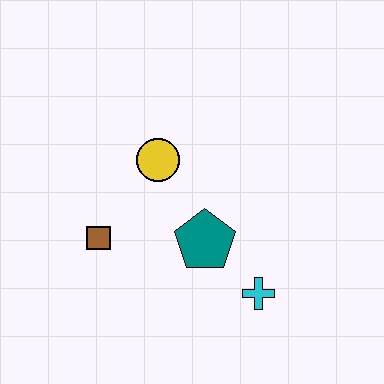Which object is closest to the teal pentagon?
The cyan cross is closest to the teal pentagon.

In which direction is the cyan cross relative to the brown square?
The cyan cross is to the right of the brown square.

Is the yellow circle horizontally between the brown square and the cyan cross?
Yes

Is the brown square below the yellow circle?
Yes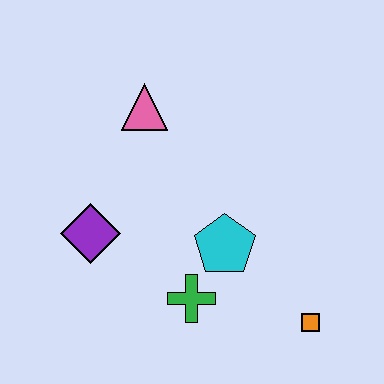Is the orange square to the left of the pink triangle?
No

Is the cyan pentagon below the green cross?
No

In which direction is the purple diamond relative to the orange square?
The purple diamond is to the left of the orange square.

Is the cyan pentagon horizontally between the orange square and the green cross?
Yes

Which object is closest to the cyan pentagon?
The green cross is closest to the cyan pentagon.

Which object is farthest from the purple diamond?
The orange square is farthest from the purple diamond.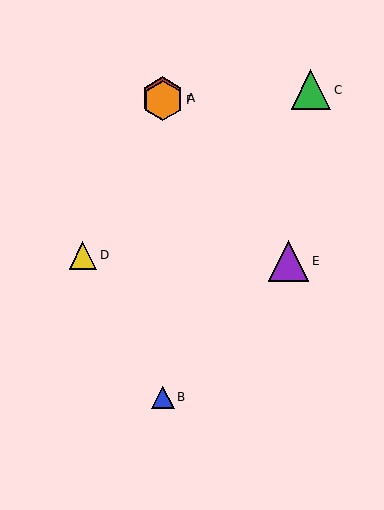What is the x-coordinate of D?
Object D is at x≈83.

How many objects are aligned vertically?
3 objects (A, B, F) are aligned vertically.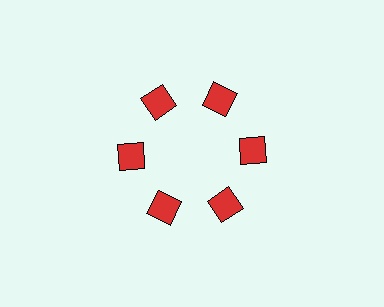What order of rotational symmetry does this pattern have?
This pattern has 6-fold rotational symmetry.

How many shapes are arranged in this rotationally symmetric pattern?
There are 6 shapes, arranged in 6 groups of 1.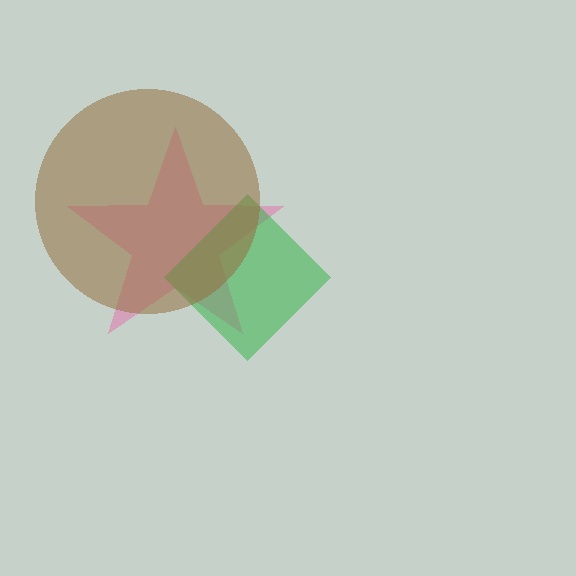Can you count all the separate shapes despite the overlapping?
Yes, there are 3 separate shapes.